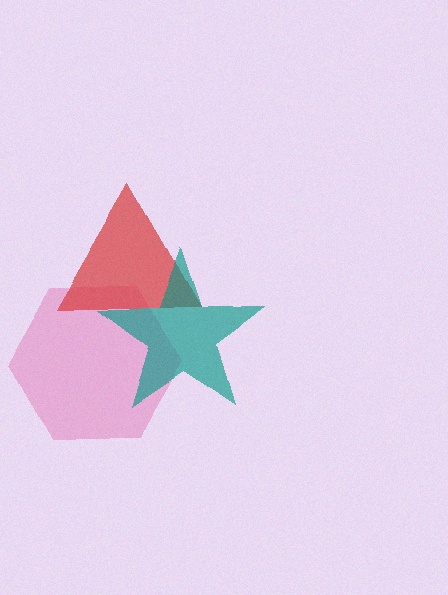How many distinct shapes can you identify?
There are 3 distinct shapes: a pink hexagon, a red triangle, a teal star.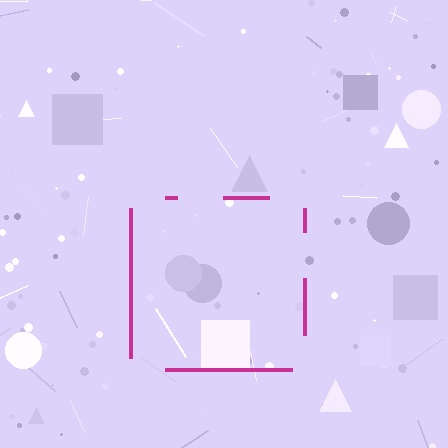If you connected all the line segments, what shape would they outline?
They would outline a square.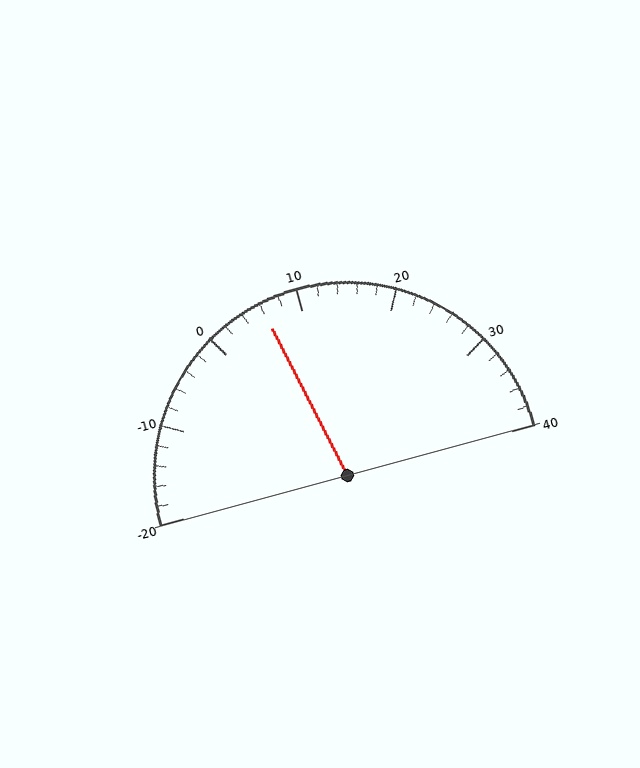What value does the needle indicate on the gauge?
The needle indicates approximately 6.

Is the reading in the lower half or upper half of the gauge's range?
The reading is in the lower half of the range (-20 to 40).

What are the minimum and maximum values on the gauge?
The gauge ranges from -20 to 40.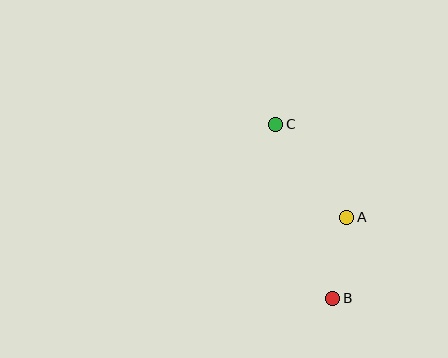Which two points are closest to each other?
Points A and B are closest to each other.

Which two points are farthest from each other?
Points B and C are farthest from each other.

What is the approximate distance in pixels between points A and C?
The distance between A and C is approximately 117 pixels.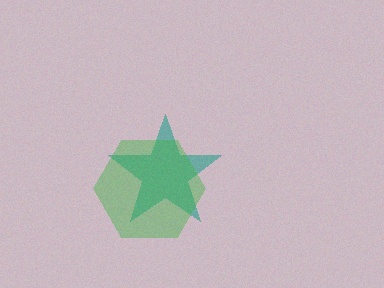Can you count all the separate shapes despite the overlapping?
Yes, there are 2 separate shapes.